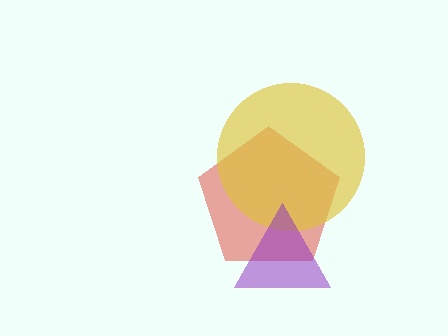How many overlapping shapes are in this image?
There are 3 overlapping shapes in the image.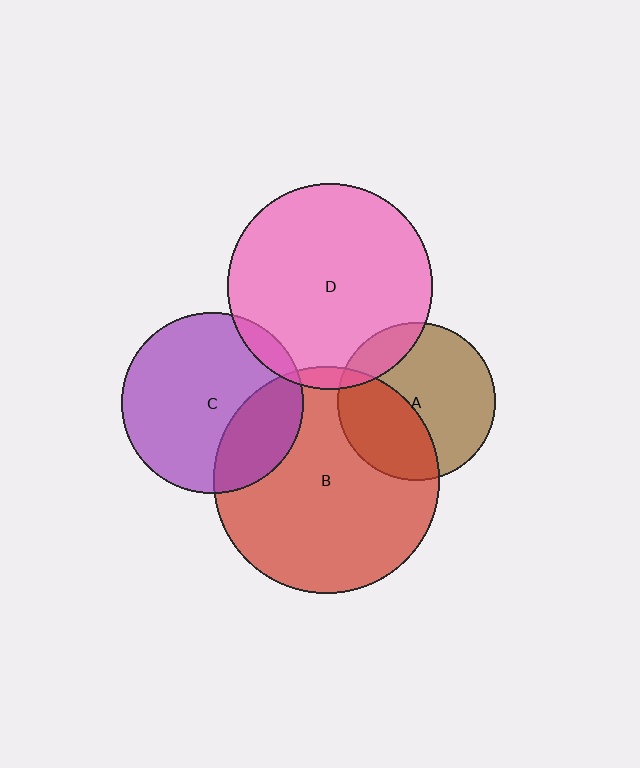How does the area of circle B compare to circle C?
Approximately 1.6 times.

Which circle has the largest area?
Circle B (red).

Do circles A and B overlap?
Yes.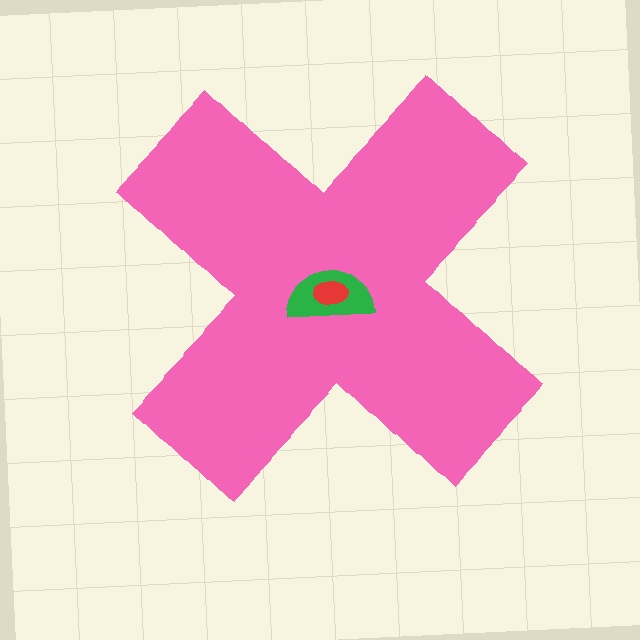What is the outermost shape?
The pink cross.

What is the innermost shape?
The red ellipse.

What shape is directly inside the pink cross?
The green semicircle.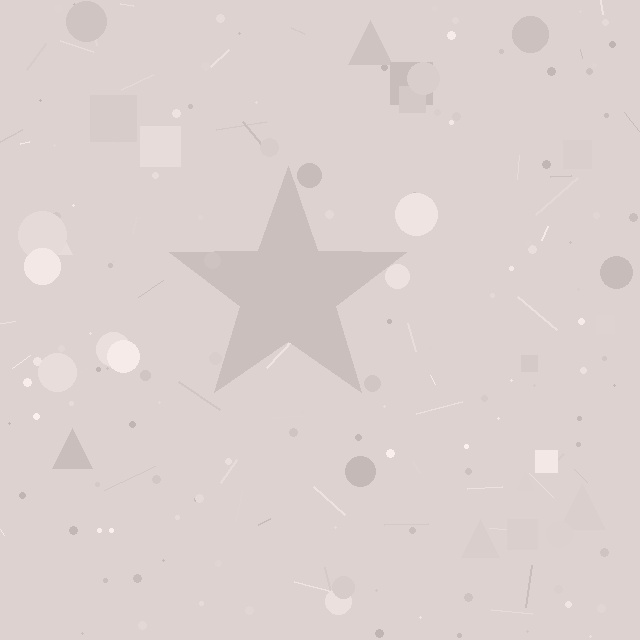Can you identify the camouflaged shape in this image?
The camouflaged shape is a star.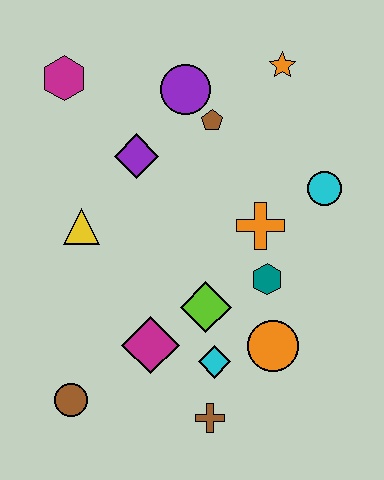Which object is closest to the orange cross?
The teal hexagon is closest to the orange cross.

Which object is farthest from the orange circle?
The magenta hexagon is farthest from the orange circle.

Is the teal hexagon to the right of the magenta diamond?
Yes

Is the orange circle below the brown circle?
No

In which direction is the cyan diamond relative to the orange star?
The cyan diamond is below the orange star.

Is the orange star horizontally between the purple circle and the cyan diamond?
No